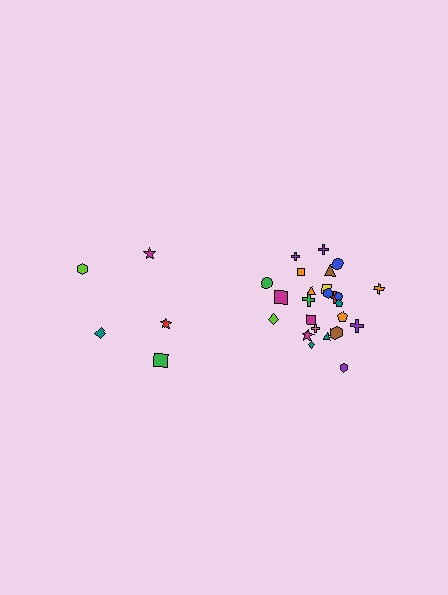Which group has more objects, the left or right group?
The right group.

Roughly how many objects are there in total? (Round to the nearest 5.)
Roughly 30 objects in total.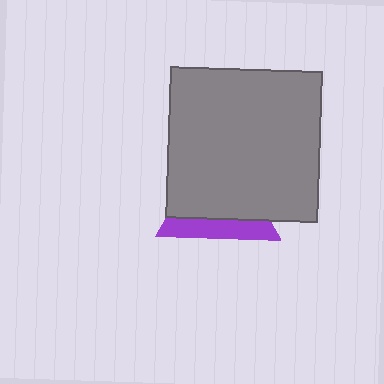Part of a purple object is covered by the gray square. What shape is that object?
It is a triangle.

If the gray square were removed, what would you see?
You would see the complete purple triangle.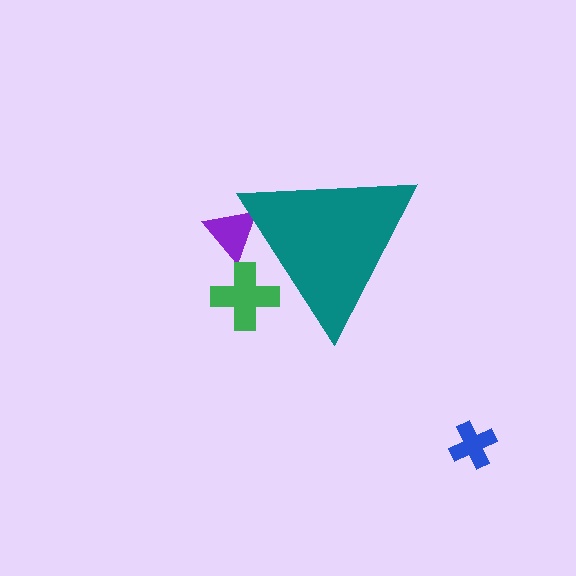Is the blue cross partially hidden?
No, the blue cross is fully visible.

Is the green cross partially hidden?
Yes, the green cross is partially hidden behind the teal triangle.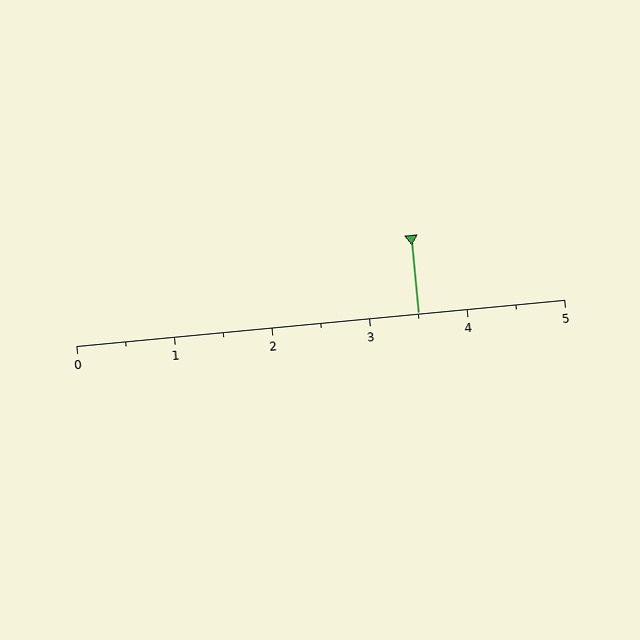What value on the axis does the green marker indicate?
The marker indicates approximately 3.5.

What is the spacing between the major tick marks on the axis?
The major ticks are spaced 1 apart.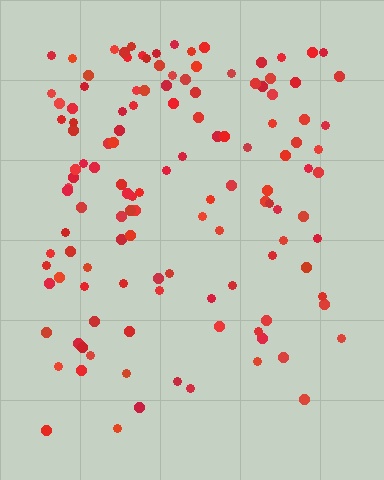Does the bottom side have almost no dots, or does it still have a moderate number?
Still a moderate number, just noticeably fewer than the top.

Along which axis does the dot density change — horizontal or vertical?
Vertical.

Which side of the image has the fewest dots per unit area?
The bottom.